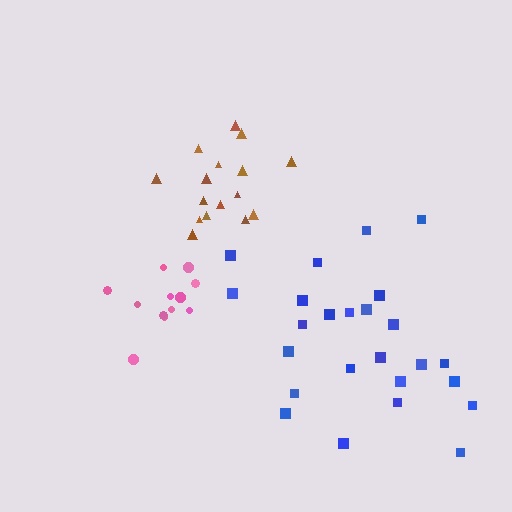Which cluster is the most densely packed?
Pink.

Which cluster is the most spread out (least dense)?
Blue.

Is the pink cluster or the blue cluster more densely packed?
Pink.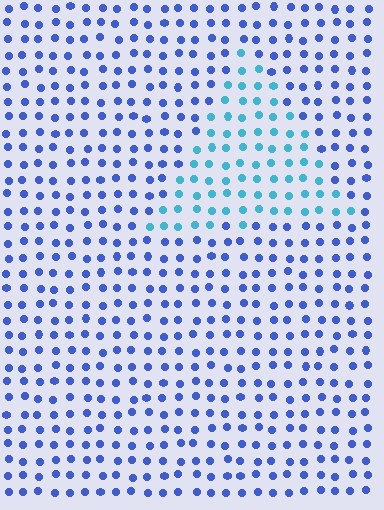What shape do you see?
I see a triangle.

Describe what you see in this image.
The image is filled with small blue elements in a uniform arrangement. A triangle-shaped region is visible where the elements are tinted to a slightly different hue, forming a subtle color boundary.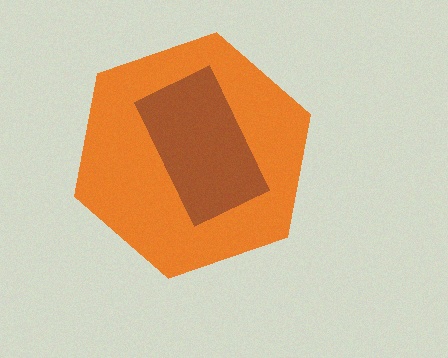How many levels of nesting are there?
2.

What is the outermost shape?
The orange hexagon.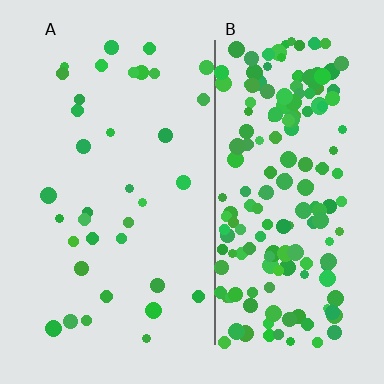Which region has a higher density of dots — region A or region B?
B (the right).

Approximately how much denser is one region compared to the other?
Approximately 5.3× — region B over region A.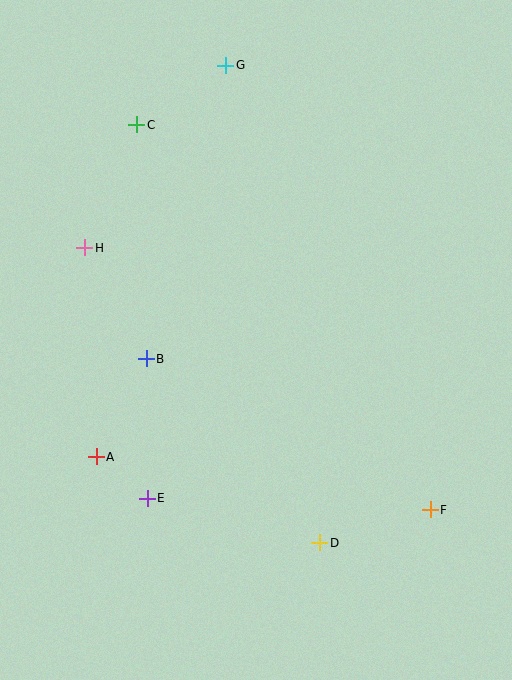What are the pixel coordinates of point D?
Point D is at (320, 543).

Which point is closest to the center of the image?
Point B at (146, 359) is closest to the center.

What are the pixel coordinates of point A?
Point A is at (96, 457).